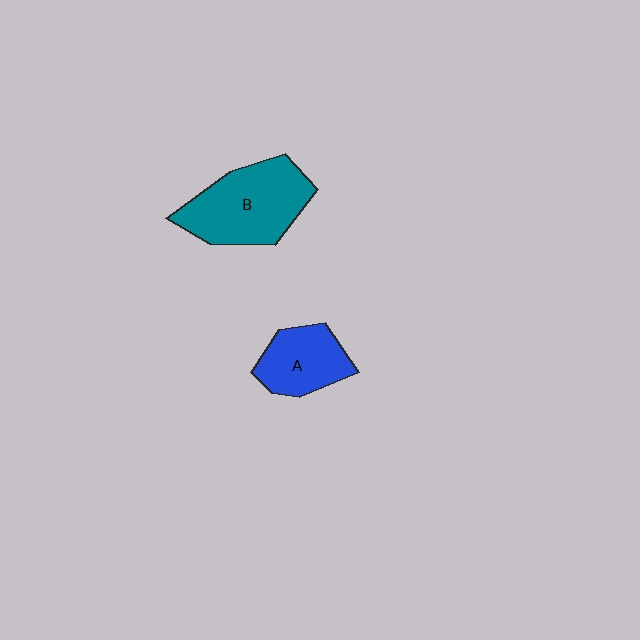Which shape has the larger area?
Shape B (teal).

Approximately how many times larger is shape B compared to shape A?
Approximately 1.6 times.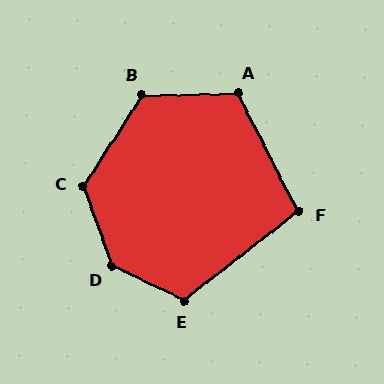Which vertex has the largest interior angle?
D, at approximately 136 degrees.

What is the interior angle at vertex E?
Approximately 117 degrees (obtuse).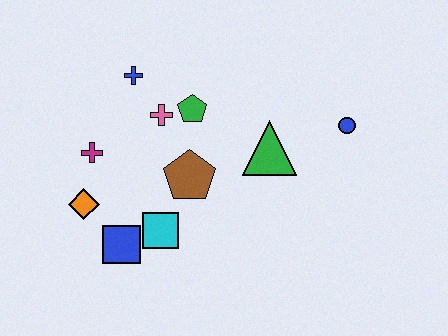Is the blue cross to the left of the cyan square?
Yes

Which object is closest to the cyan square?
The blue square is closest to the cyan square.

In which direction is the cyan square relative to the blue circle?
The cyan square is to the left of the blue circle.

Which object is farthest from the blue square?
The blue circle is farthest from the blue square.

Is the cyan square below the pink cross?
Yes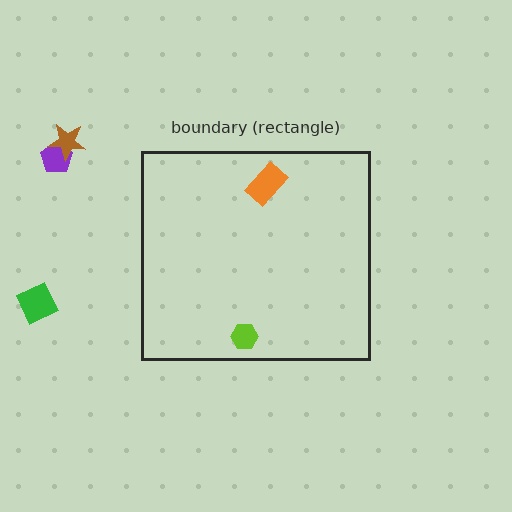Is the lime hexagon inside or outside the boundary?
Inside.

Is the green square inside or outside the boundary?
Outside.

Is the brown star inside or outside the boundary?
Outside.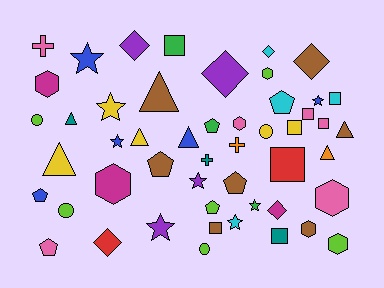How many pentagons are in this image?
There are 7 pentagons.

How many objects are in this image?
There are 50 objects.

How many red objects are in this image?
There are 2 red objects.